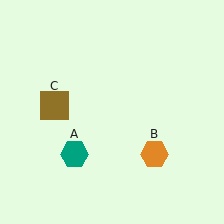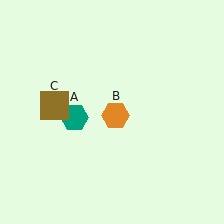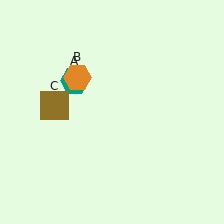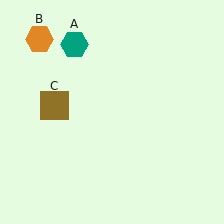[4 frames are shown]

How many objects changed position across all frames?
2 objects changed position: teal hexagon (object A), orange hexagon (object B).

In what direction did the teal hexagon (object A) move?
The teal hexagon (object A) moved up.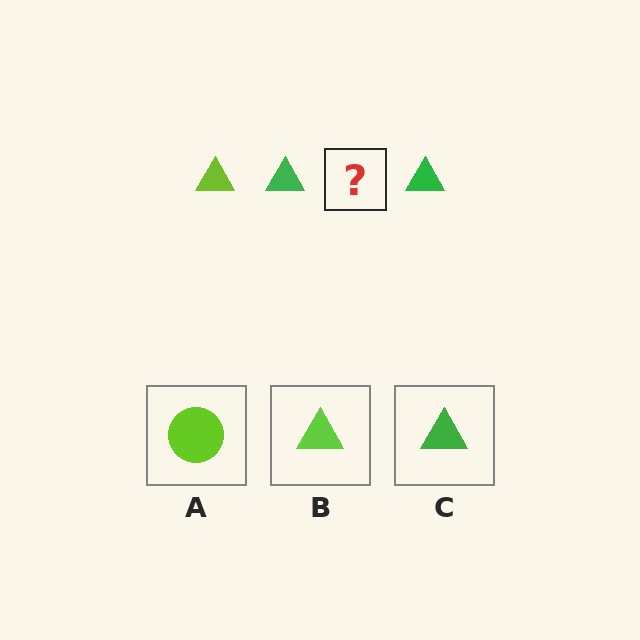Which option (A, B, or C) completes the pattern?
B.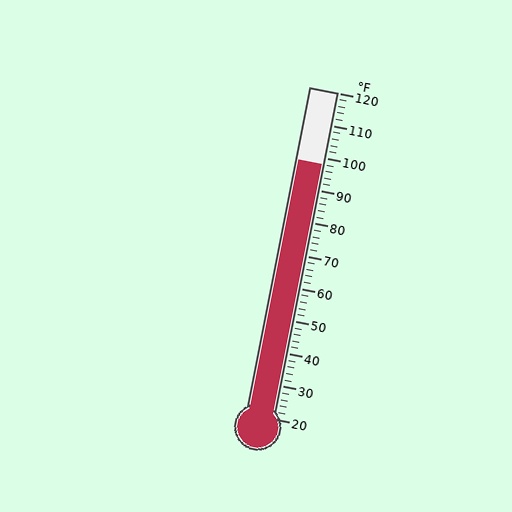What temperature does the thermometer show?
The thermometer shows approximately 98°F.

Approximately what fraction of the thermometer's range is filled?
The thermometer is filled to approximately 80% of its range.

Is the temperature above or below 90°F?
The temperature is above 90°F.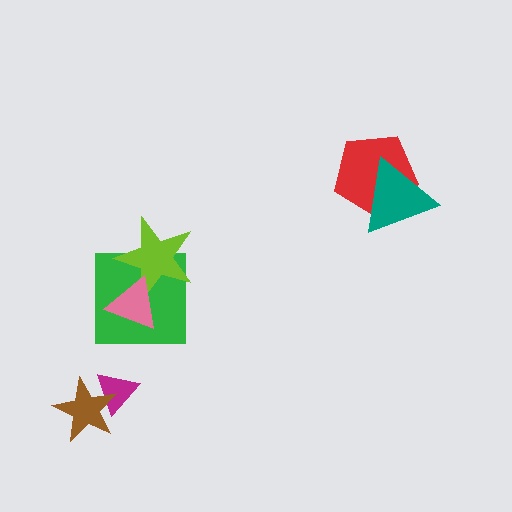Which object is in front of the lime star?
The pink triangle is in front of the lime star.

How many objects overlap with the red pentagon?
1 object overlaps with the red pentagon.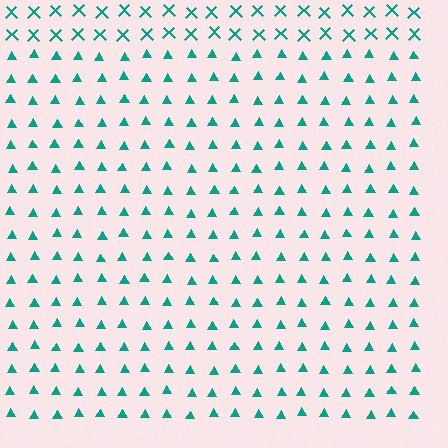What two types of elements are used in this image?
The image uses triangles inside the rectangle region and X marks outside it.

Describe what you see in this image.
The image is filled with small teal elements arranged in a uniform grid. A rectangle-shaped region contains triangles, while the surrounding area contains X marks. The boundary is defined purely by the change in element shape.